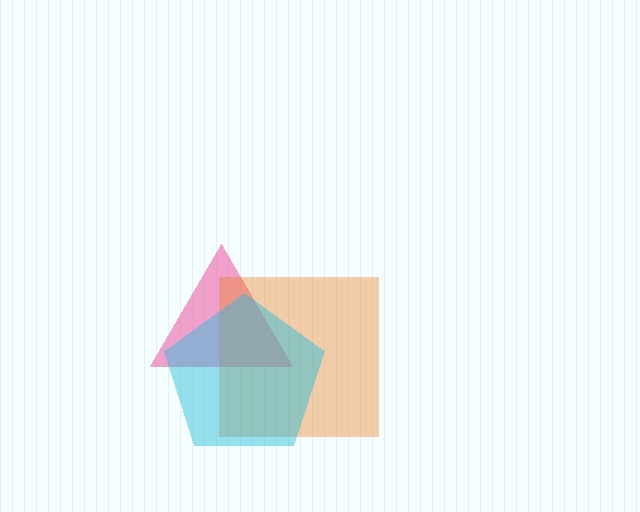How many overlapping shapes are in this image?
There are 3 overlapping shapes in the image.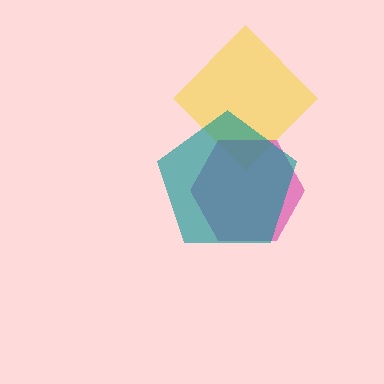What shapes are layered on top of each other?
The layered shapes are: a yellow diamond, a pink hexagon, a teal pentagon.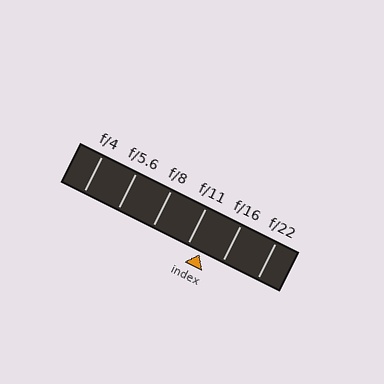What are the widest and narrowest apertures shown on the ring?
The widest aperture shown is f/4 and the narrowest is f/22.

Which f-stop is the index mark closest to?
The index mark is closest to f/11.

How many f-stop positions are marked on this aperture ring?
There are 6 f-stop positions marked.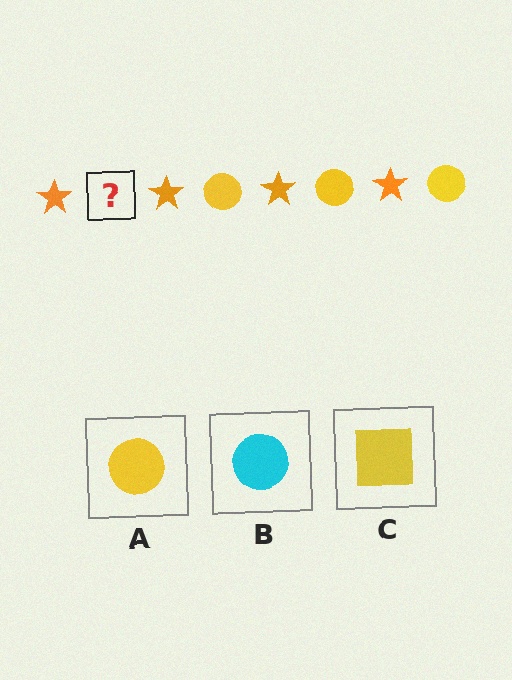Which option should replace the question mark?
Option A.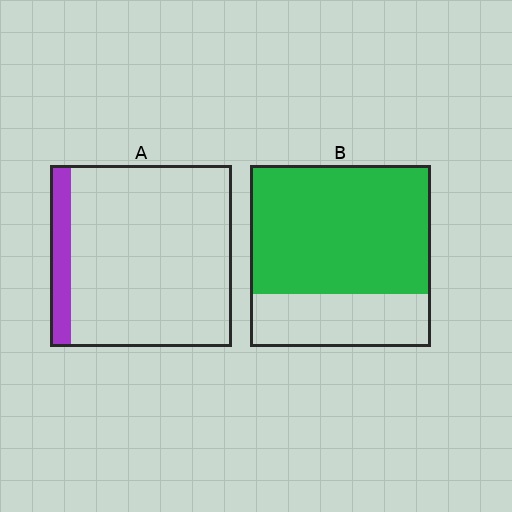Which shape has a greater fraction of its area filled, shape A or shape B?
Shape B.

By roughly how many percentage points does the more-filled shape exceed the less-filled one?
By roughly 60 percentage points (B over A).